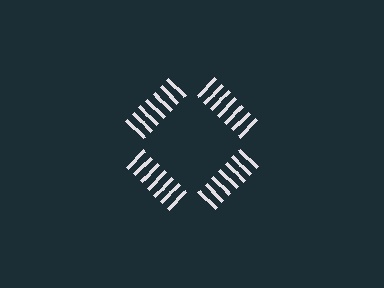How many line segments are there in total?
28 — 7 along each of the 4 edges.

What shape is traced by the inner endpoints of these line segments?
An illusory square — the line segments terminate on its edges but no continuous stroke is drawn.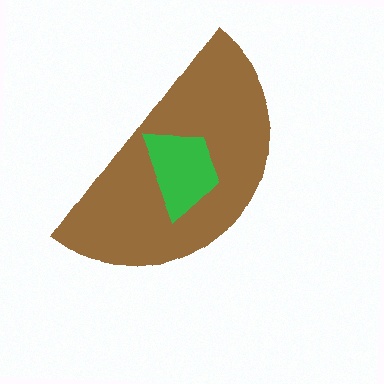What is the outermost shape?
The brown semicircle.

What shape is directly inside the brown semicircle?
The green trapezoid.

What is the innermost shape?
The green trapezoid.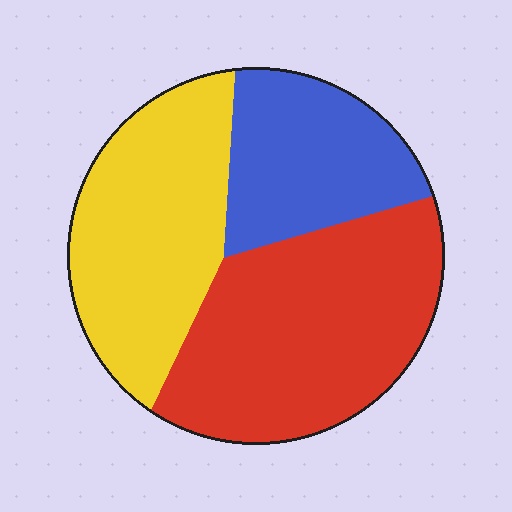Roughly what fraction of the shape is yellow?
Yellow covers around 35% of the shape.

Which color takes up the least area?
Blue, at roughly 25%.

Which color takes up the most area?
Red, at roughly 45%.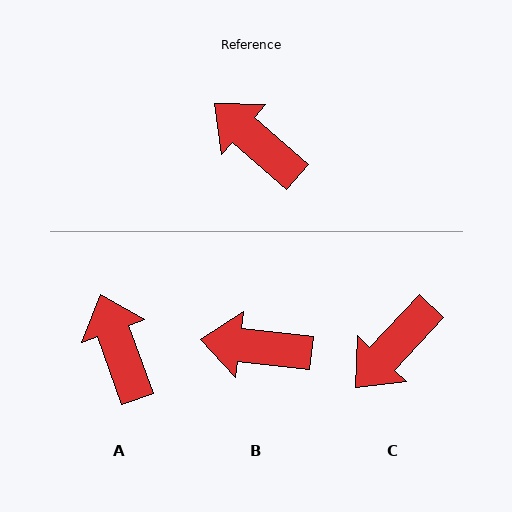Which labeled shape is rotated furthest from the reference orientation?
C, about 88 degrees away.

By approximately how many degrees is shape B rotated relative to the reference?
Approximately 34 degrees counter-clockwise.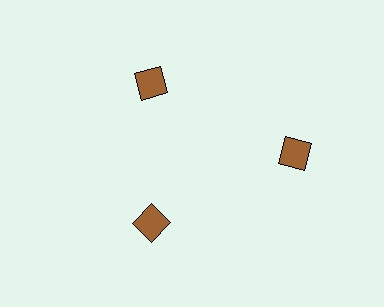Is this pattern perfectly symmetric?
No. The 3 brown diamonds are arranged in a ring, but one element near the 3 o'clock position is pushed outward from the center, breaking the 3-fold rotational symmetry.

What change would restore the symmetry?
The symmetry would be restored by moving it inward, back onto the ring so that all 3 diamonds sit at equal angles and equal distance from the center.